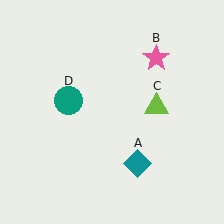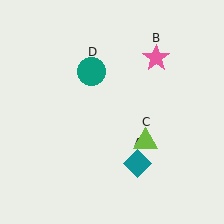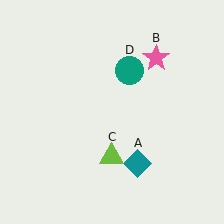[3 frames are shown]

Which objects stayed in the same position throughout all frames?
Teal diamond (object A) and pink star (object B) remained stationary.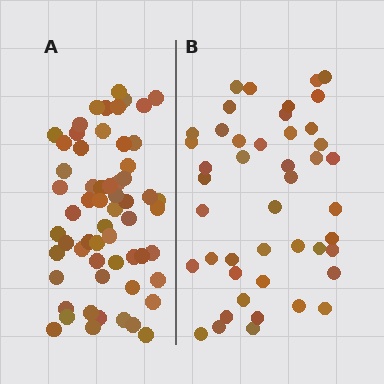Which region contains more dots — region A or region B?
Region A (the left region) has more dots.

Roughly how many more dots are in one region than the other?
Region A has approximately 15 more dots than region B.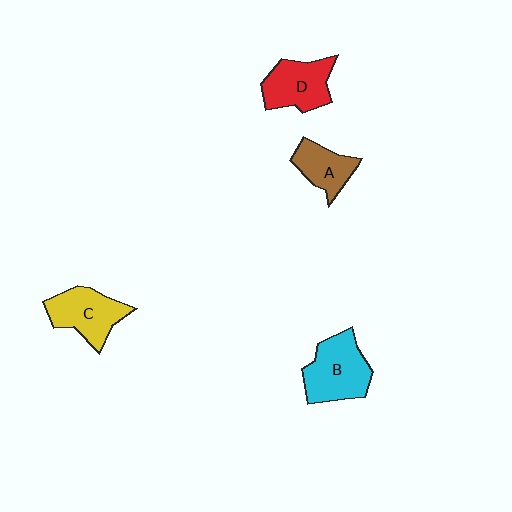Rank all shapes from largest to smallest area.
From largest to smallest: B (cyan), C (yellow), D (red), A (brown).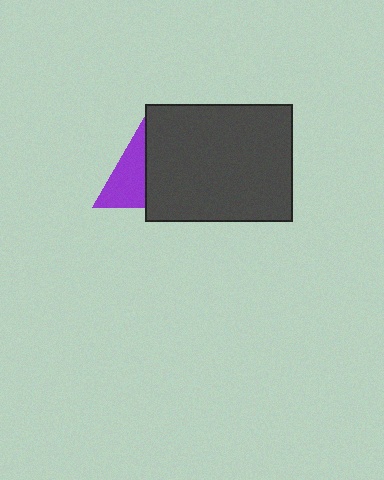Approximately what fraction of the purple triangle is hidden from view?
Roughly 55% of the purple triangle is hidden behind the dark gray rectangle.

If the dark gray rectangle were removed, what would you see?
You would see the complete purple triangle.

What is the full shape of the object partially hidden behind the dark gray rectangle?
The partially hidden object is a purple triangle.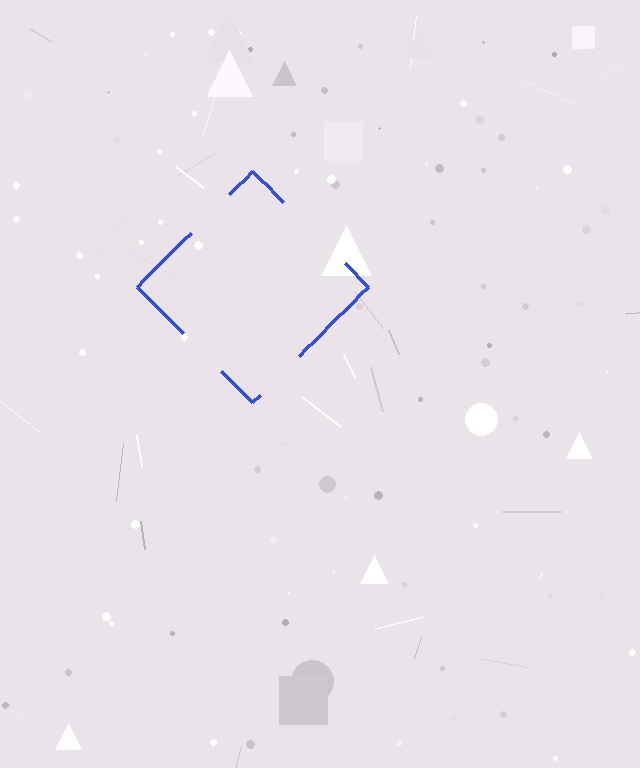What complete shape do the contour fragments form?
The contour fragments form a diamond.